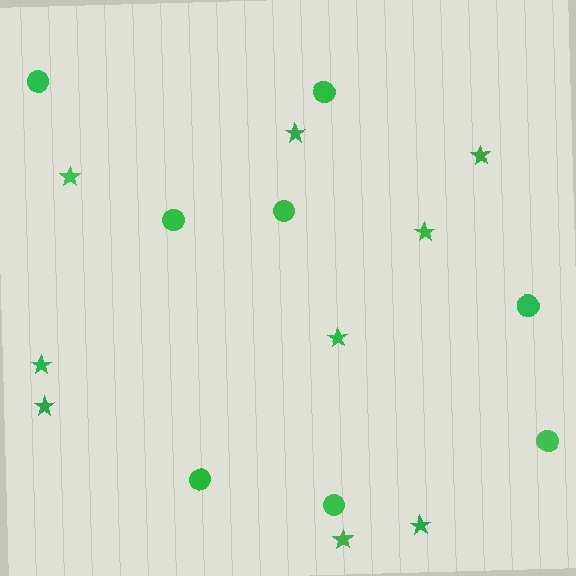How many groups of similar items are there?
There are 2 groups: one group of stars (9) and one group of circles (8).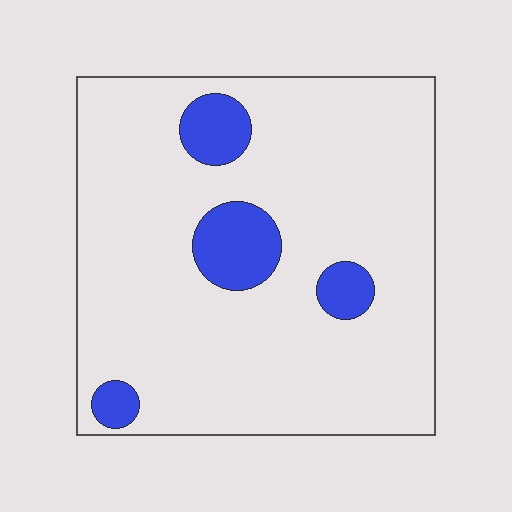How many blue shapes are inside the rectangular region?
4.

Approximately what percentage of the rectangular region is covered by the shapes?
Approximately 10%.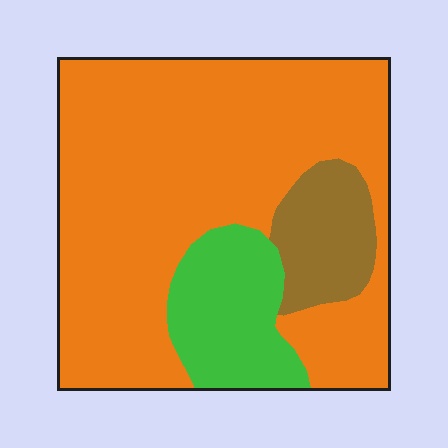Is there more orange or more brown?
Orange.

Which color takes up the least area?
Brown, at roughly 10%.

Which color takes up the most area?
Orange, at roughly 75%.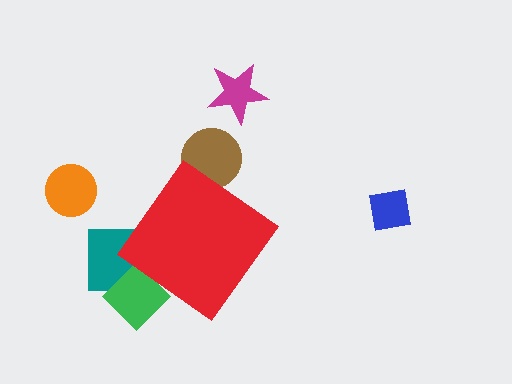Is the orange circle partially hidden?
No, the orange circle is fully visible.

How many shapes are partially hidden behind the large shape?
3 shapes are partially hidden.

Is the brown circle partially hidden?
Yes, the brown circle is partially hidden behind the red diamond.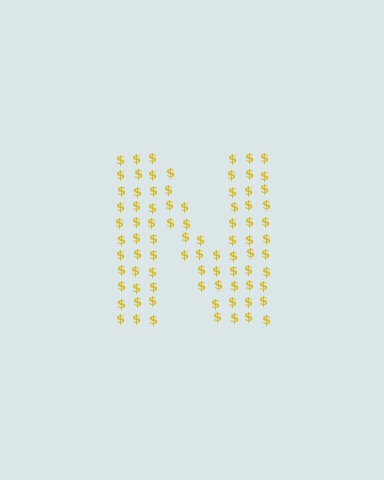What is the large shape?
The large shape is the letter N.